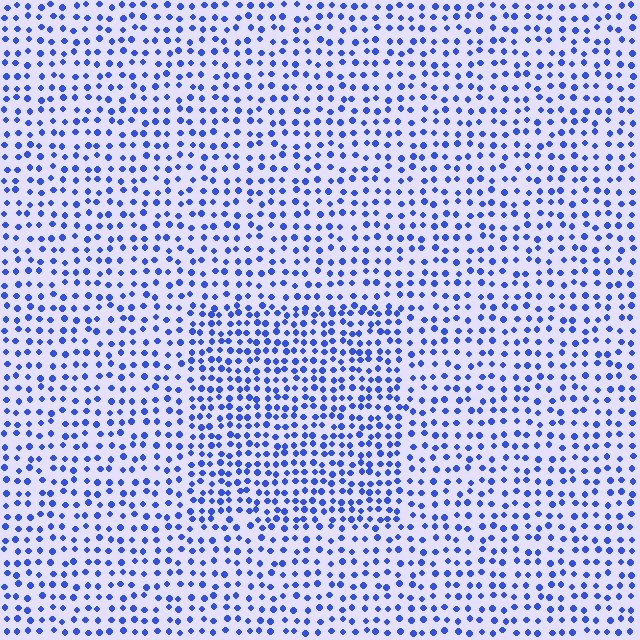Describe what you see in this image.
The image contains small blue elements arranged at two different densities. A rectangle-shaped region is visible where the elements are more densely packed than the surrounding area.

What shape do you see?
I see a rectangle.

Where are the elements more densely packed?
The elements are more densely packed inside the rectangle boundary.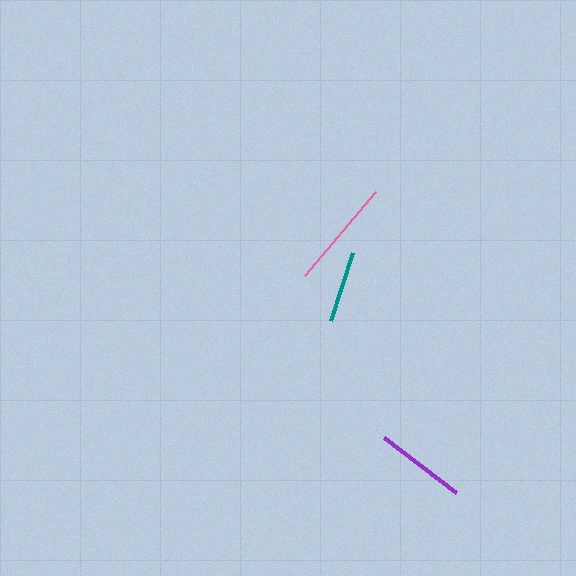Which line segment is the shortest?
The teal line is the shortest at approximately 71 pixels.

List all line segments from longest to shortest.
From longest to shortest: pink, purple, teal.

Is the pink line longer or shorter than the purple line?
The pink line is longer than the purple line.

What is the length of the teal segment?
The teal segment is approximately 71 pixels long.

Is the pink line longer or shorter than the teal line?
The pink line is longer than the teal line.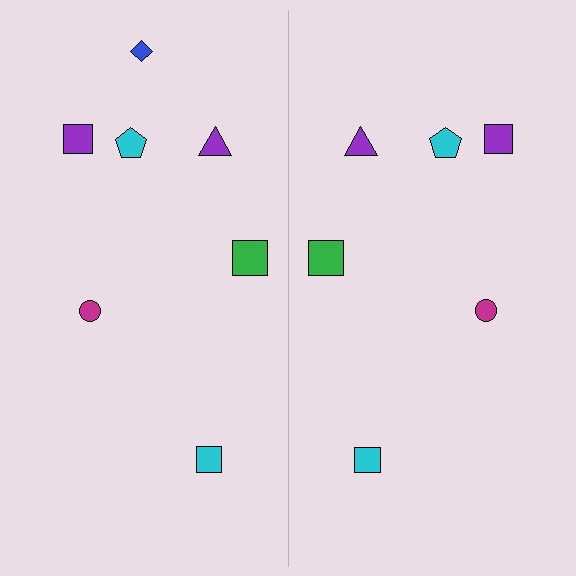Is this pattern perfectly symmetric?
No, the pattern is not perfectly symmetric. A blue diamond is missing from the right side.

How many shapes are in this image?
There are 13 shapes in this image.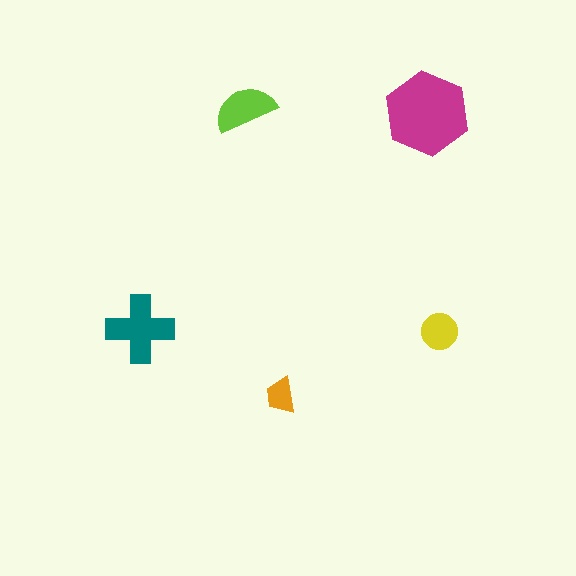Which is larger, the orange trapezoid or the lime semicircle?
The lime semicircle.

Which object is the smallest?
The orange trapezoid.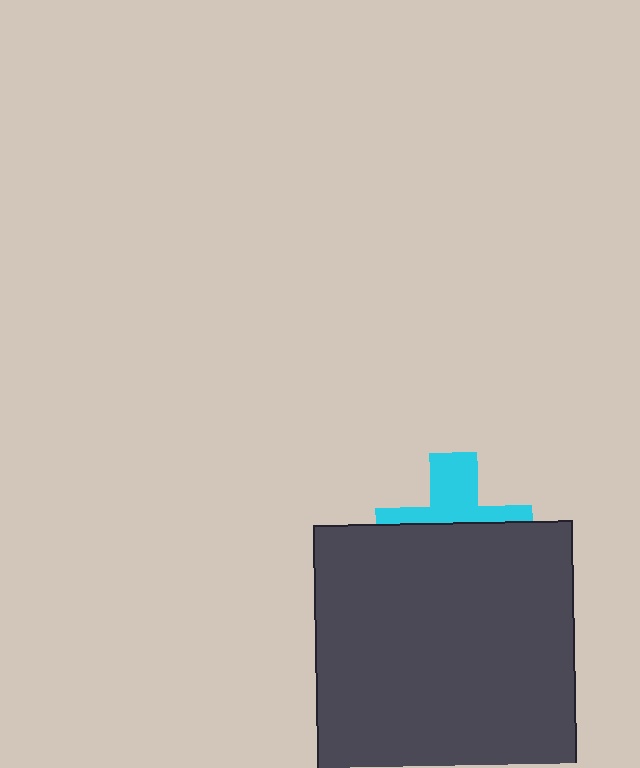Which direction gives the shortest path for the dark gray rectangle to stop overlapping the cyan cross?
Moving down gives the shortest separation.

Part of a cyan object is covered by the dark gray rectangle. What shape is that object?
It is a cross.